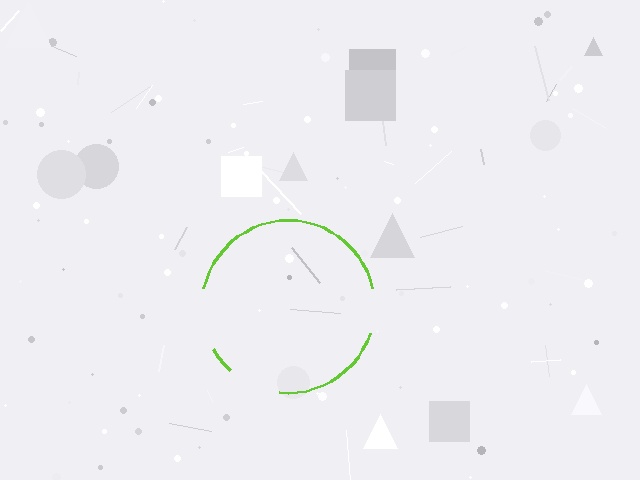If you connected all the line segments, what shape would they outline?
They would outline a circle.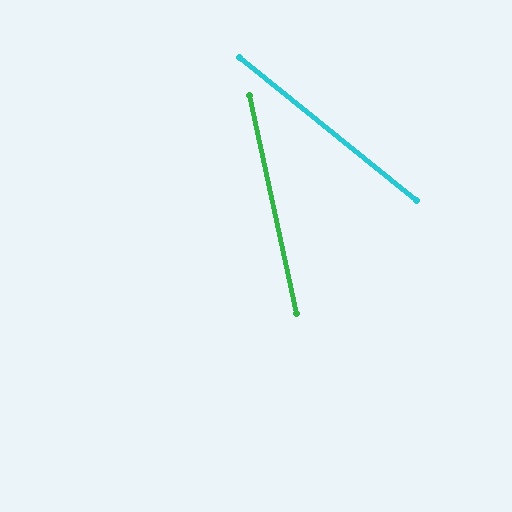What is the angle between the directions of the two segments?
Approximately 39 degrees.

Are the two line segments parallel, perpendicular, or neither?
Neither parallel nor perpendicular — they differ by about 39°.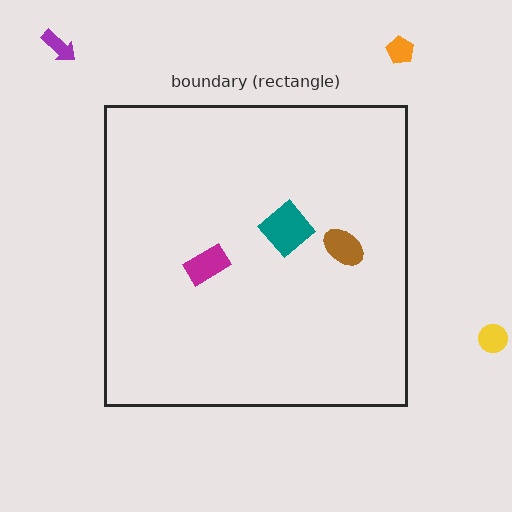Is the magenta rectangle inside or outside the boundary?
Inside.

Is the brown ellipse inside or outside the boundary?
Inside.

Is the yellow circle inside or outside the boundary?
Outside.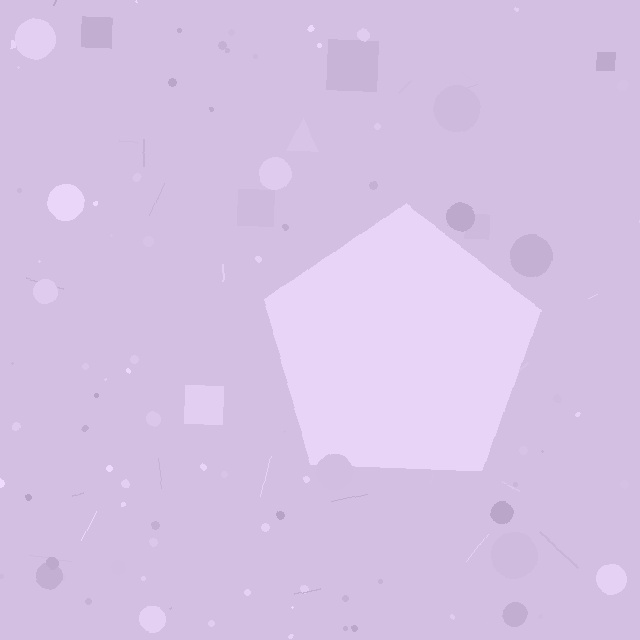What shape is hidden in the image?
A pentagon is hidden in the image.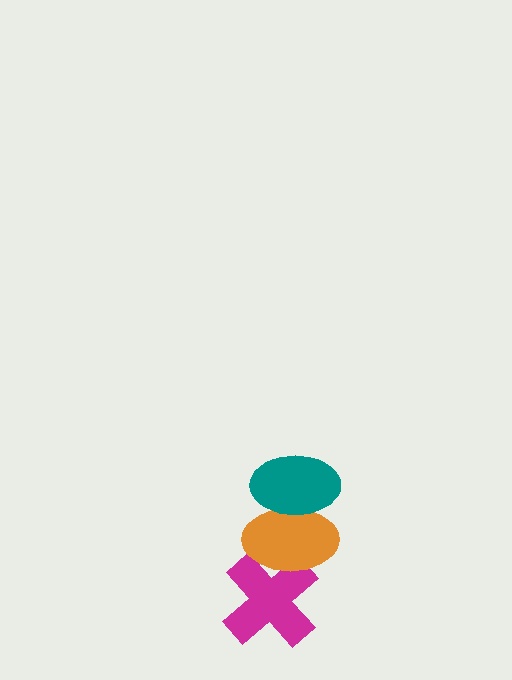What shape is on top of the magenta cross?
The orange ellipse is on top of the magenta cross.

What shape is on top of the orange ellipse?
The teal ellipse is on top of the orange ellipse.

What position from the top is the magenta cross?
The magenta cross is 3rd from the top.